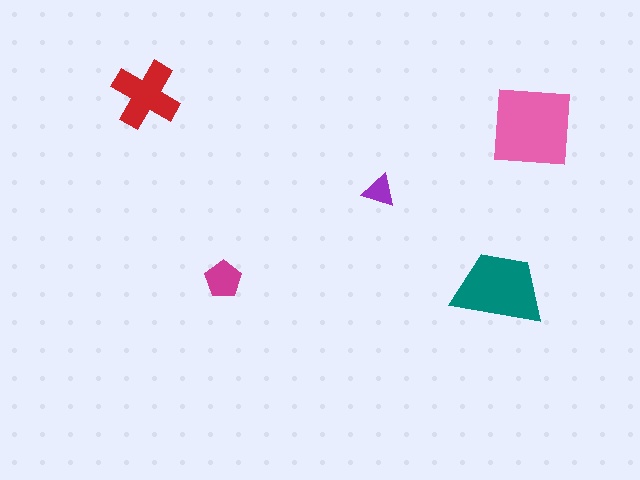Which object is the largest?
The pink square.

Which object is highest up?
The red cross is topmost.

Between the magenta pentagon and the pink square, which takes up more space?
The pink square.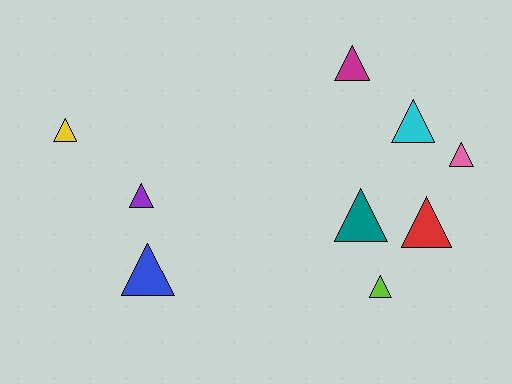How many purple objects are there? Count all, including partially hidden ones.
There is 1 purple object.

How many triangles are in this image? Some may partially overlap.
There are 9 triangles.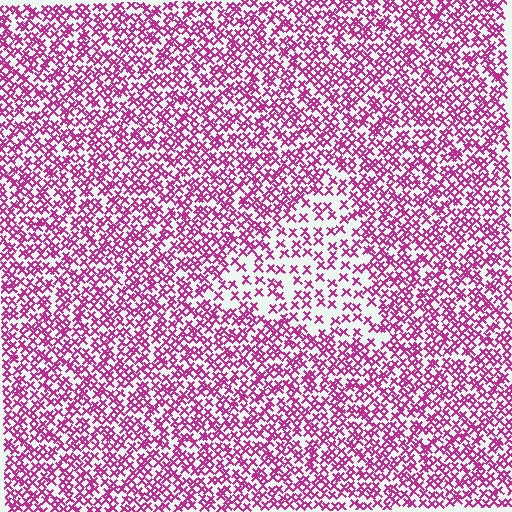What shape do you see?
I see a triangle.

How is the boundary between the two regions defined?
The boundary is defined by a change in element density (approximately 2.0x ratio). All elements are the same color, size, and shape.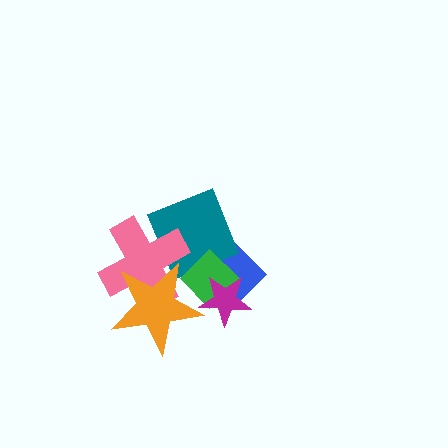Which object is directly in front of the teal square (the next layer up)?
The green diamond is directly in front of the teal square.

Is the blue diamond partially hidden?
Yes, it is partially covered by another shape.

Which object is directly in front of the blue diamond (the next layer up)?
The teal square is directly in front of the blue diamond.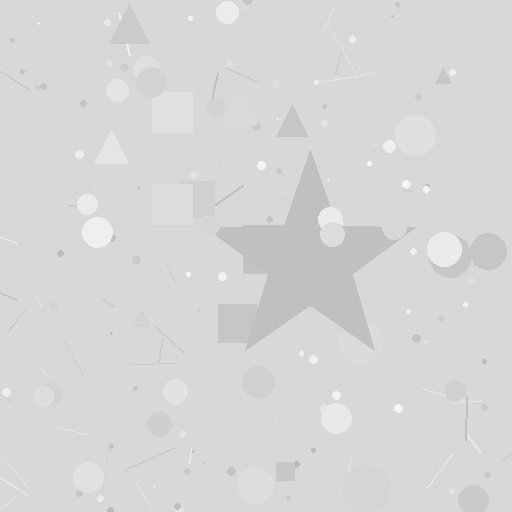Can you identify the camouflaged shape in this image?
The camouflaged shape is a star.